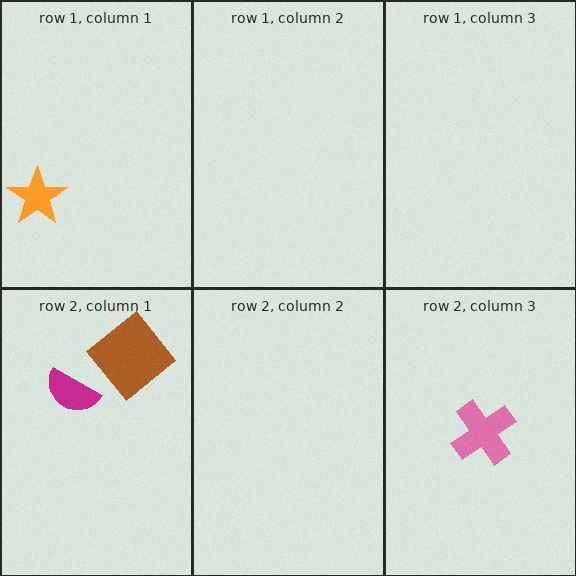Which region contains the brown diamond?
The row 2, column 1 region.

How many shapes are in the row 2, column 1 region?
2.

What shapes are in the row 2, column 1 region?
The brown diamond, the magenta semicircle.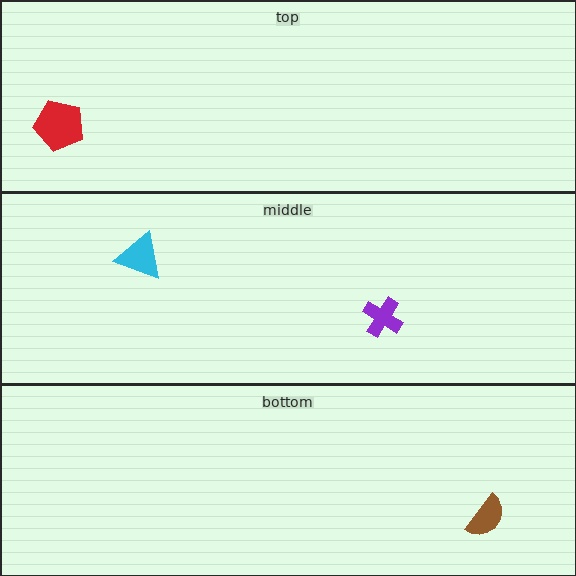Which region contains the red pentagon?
The top region.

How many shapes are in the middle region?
2.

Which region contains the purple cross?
The middle region.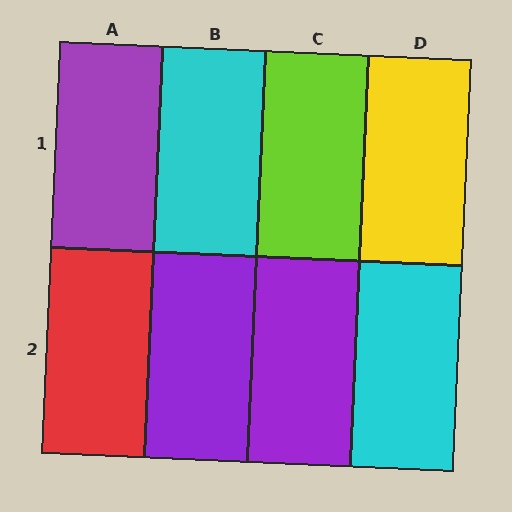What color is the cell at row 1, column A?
Purple.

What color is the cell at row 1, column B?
Cyan.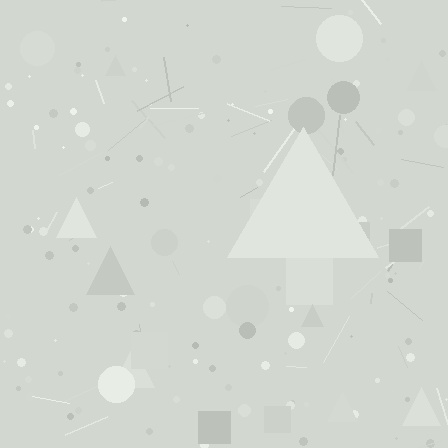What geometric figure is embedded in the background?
A triangle is embedded in the background.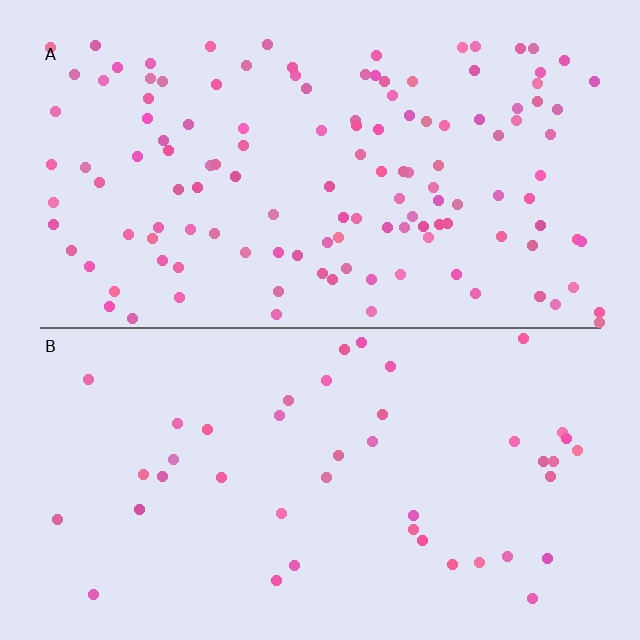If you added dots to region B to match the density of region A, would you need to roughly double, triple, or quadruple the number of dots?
Approximately triple.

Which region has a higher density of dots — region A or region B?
A (the top).